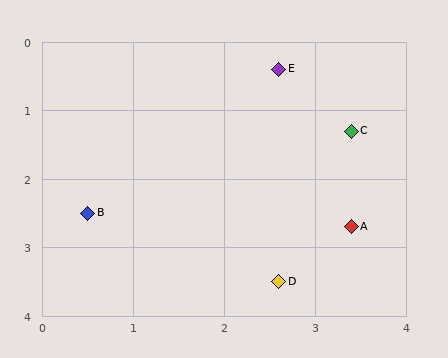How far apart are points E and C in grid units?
Points E and C are about 1.2 grid units apart.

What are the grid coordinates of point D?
Point D is at approximately (2.6, 3.5).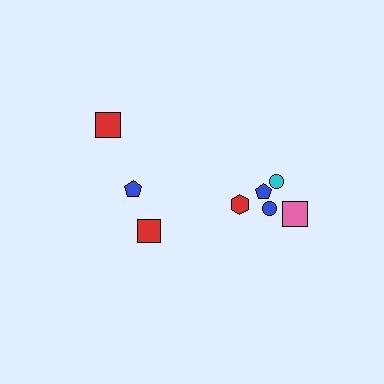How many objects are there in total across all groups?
There are 8 objects.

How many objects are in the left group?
There are 3 objects.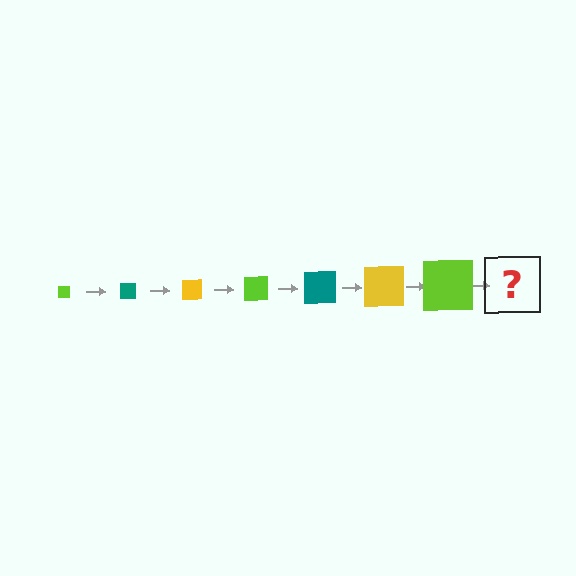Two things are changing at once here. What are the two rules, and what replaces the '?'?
The two rules are that the square grows larger each step and the color cycles through lime, teal, and yellow. The '?' should be a teal square, larger than the previous one.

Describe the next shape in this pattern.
It should be a teal square, larger than the previous one.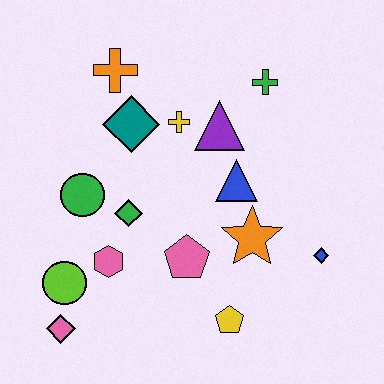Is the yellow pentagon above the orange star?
No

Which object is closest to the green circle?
The green diamond is closest to the green circle.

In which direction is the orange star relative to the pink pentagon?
The orange star is to the right of the pink pentagon.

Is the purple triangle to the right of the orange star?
No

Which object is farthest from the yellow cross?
The pink diamond is farthest from the yellow cross.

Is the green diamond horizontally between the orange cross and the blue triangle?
Yes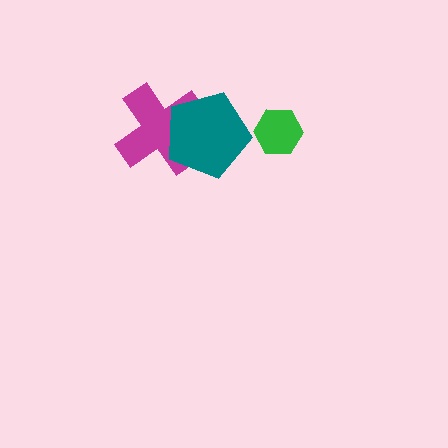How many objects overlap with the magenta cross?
1 object overlaps with the magenta cross.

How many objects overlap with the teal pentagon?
1 object overlaps with the teal pentagon.